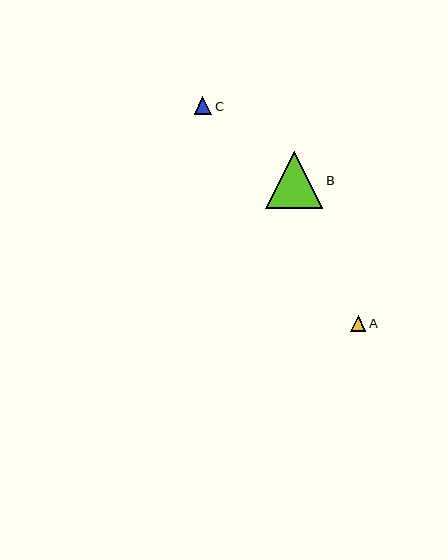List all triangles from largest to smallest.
From largest to smallest: B, C, A.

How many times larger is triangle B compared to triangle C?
Triangle B is approximately 3.2 times the size of triangle C.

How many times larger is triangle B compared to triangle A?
Triangle B is approximately 3.7 times the size of triangle A.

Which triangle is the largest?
Triangle B is the largest with a size of approximately 57 pixels.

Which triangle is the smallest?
Triangle A is the smallest with a size of approximately 15 pixels.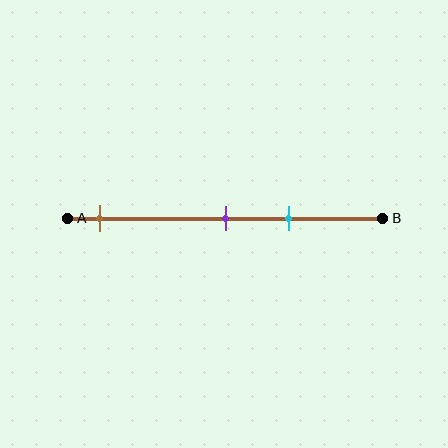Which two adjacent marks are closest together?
The purple and cyan marks are the closest adjacent pair.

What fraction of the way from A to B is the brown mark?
The brown mark is approximately 10% (0.1) of the way from A to B.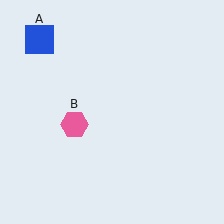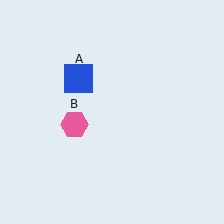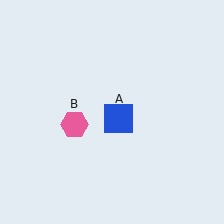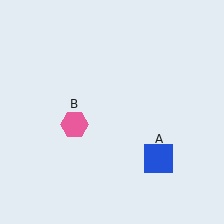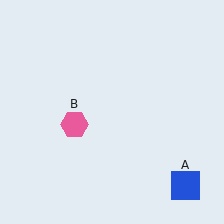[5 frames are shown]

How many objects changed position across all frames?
1 object changed position: blue square (object A).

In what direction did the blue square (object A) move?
The blue square (object A) moved down and to the right.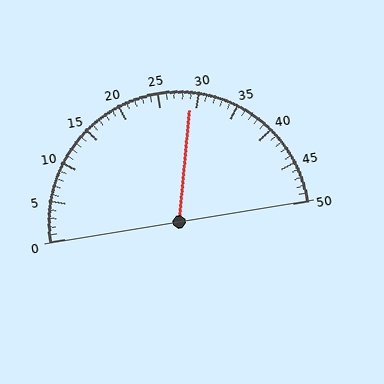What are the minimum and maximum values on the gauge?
The gauge ranges from 0 to 50.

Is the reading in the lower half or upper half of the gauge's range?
The reading is in the upper half of the range (0 to 50).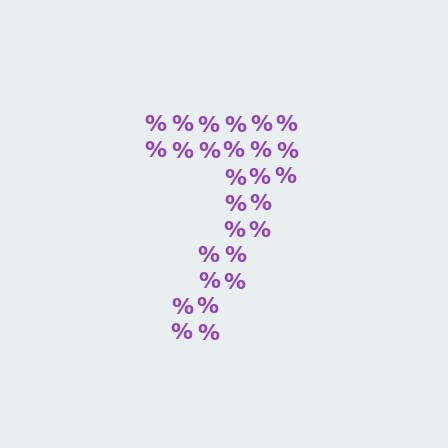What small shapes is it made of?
It is made of small percent signs.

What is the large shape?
The large shape is the digit 7.